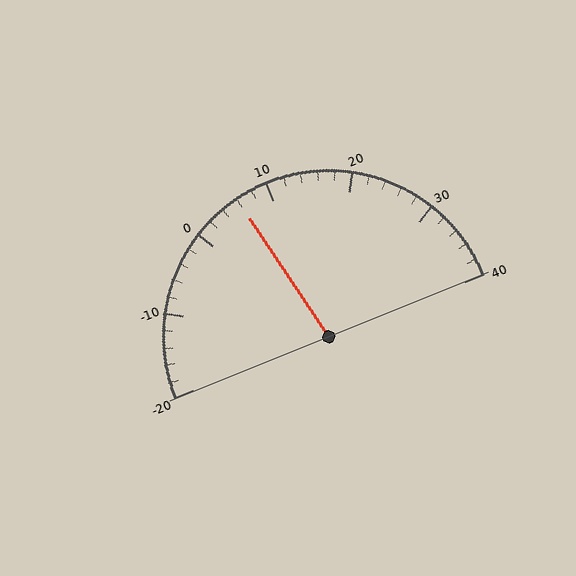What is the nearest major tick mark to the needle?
The nearest major tick mark is 10.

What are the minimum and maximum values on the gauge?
The gauge ranges from -20 to 40.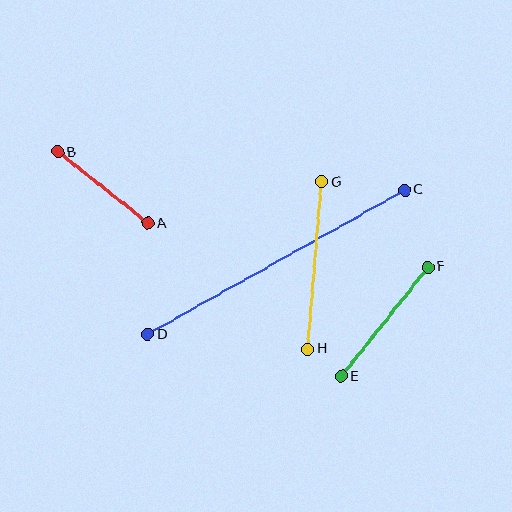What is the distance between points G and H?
The distance is approximately 167 pixels.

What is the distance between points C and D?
The distance is approximately 295 pixels.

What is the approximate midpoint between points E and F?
The midpoint is at approximately (385, 322) pixels.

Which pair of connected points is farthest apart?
Points C and D are farthest apart.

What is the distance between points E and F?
The distance is approximately 140 pixels.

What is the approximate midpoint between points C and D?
The midpoint is at approximately (276, 262) pixels.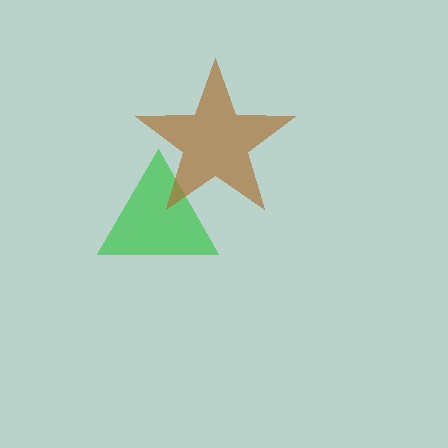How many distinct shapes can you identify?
There are 2 distinct shapes: a green triangle, a brown star.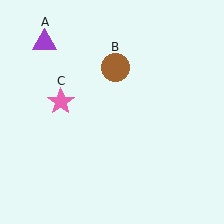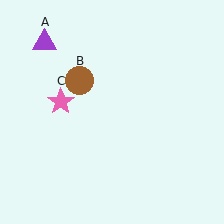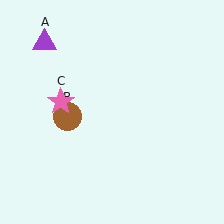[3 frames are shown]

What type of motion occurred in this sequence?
The brown circle (object B) rotated counterclockwise around the center of the scene.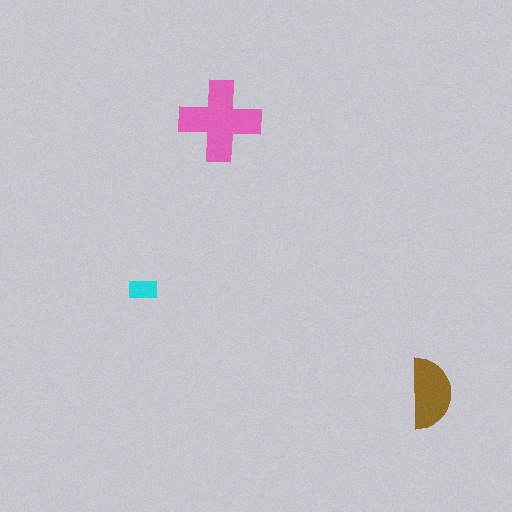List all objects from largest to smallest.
The pink cross, the brown semicircle, the cyan rectangle.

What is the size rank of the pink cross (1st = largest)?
1st.